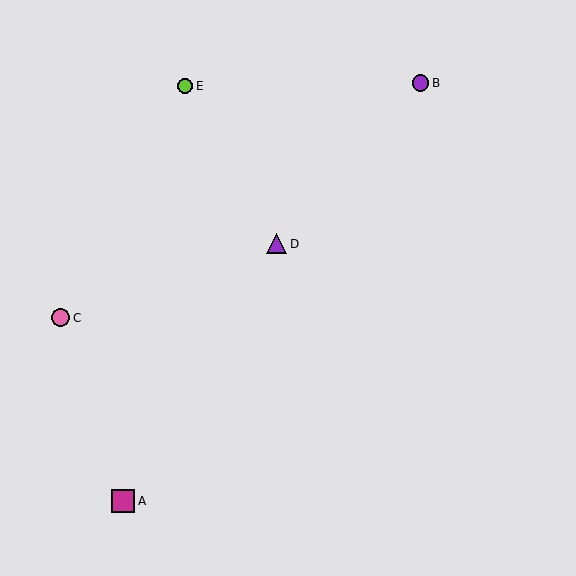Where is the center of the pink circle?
The center of the pink circle is at (61, 318).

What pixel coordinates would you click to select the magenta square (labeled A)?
Click at (123, 501) to select the magenta square A.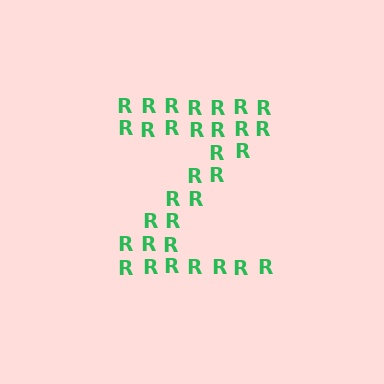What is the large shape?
The large shape is the letter Z.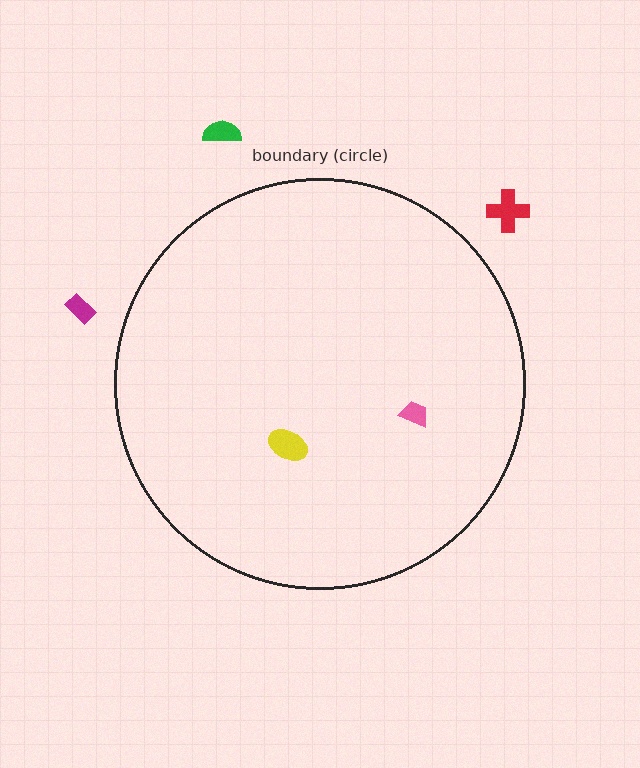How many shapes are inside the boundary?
2 inside, 3 outside.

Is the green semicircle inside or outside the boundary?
Outside.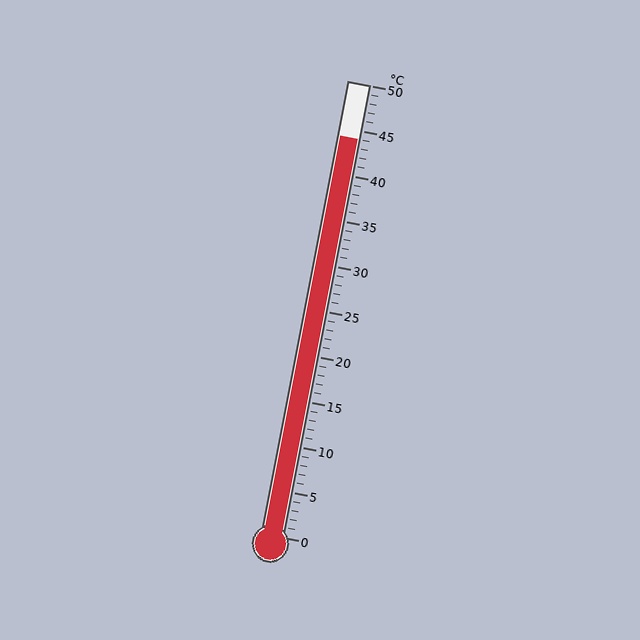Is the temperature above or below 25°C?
The temperature is above 25°C.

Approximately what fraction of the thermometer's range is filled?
The thermometer is filled to approximately 90% of its range.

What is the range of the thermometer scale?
The thermometer scale ranges from 0°C to 50°C.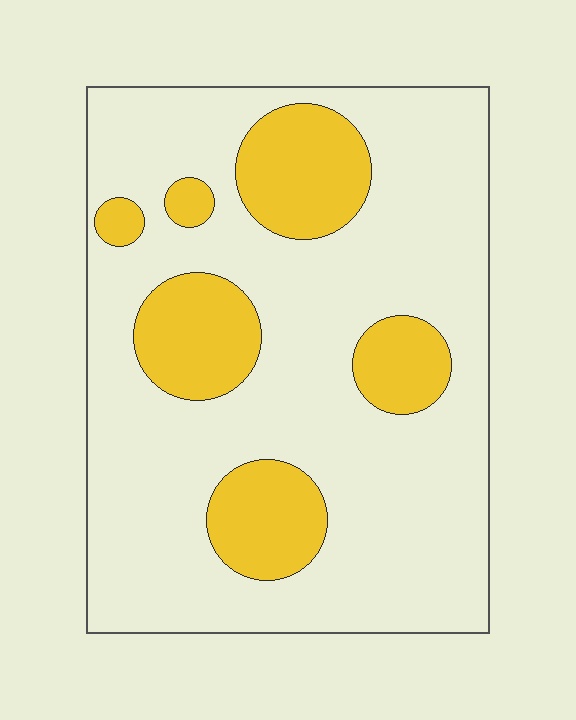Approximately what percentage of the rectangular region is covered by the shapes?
Approximately 25%.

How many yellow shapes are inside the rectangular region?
6.